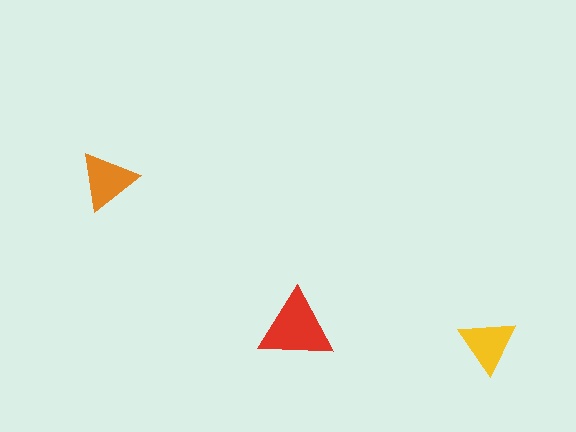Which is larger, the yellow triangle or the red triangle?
The red one.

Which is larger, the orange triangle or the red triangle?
The red one.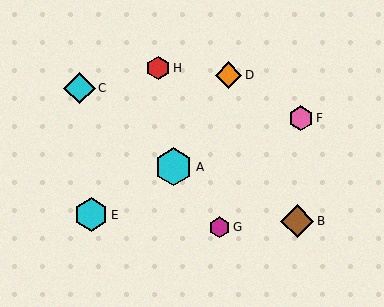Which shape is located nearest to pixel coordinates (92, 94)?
The cyan diamond (labeled C) at (79, 88) is nearest to that location.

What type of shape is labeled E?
Shape E is a cyan hexagon.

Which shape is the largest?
The cyan hexagon (labeled A) is the largest.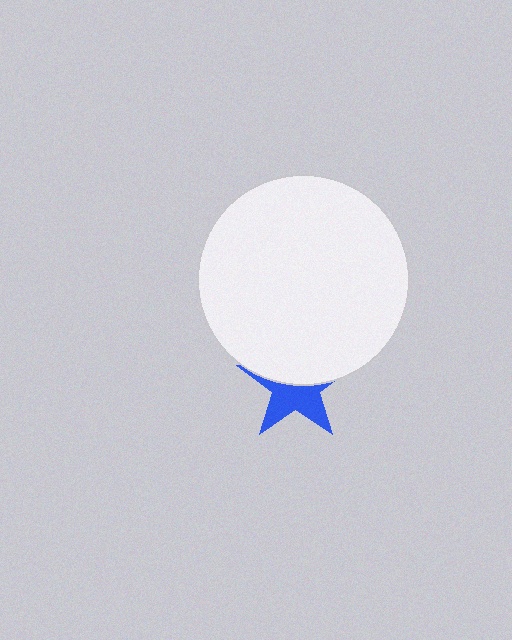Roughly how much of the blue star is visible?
About half of it is visible (roughly 50%).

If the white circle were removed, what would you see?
You would see the complete blue star.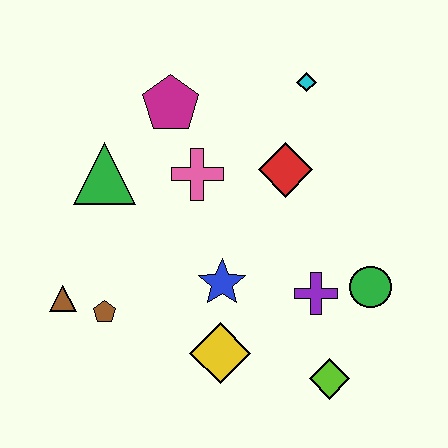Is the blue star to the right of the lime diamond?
No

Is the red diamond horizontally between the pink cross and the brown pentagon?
No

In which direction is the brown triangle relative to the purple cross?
The brown triangle is to the left of the purple cross.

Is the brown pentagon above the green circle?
No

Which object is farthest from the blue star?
The cyan diamond is farthest from the blue star.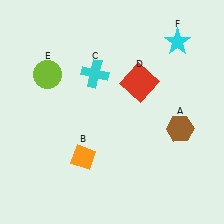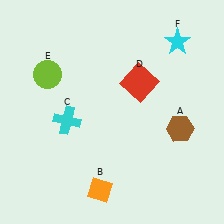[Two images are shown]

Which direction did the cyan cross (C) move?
The cyan cross (C) moved down.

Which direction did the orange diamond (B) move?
The orange diamond (B) moved down.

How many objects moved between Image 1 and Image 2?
2 objects moved between the two images.